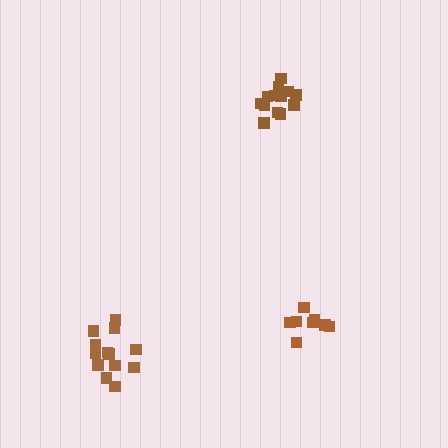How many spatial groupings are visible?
There are 3 spatial groupings.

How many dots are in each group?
Group 1: 13 dots, Group 2: 13 dots, Group 3: 8 dots (34 total).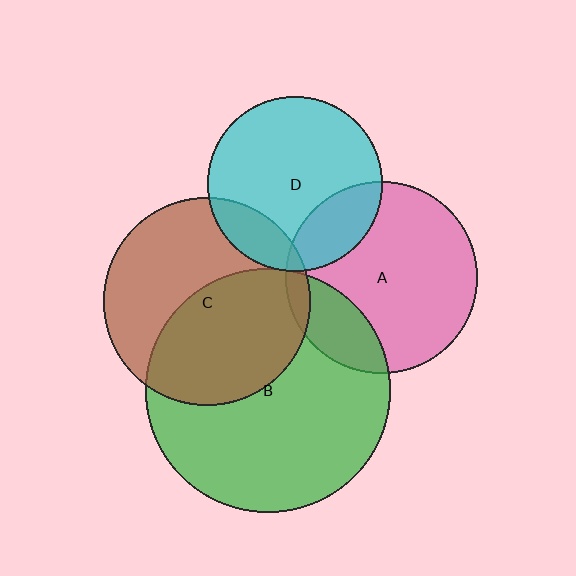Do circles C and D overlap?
Yes.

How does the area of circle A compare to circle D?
Approximately 1.2 times.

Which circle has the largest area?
Circle B (green).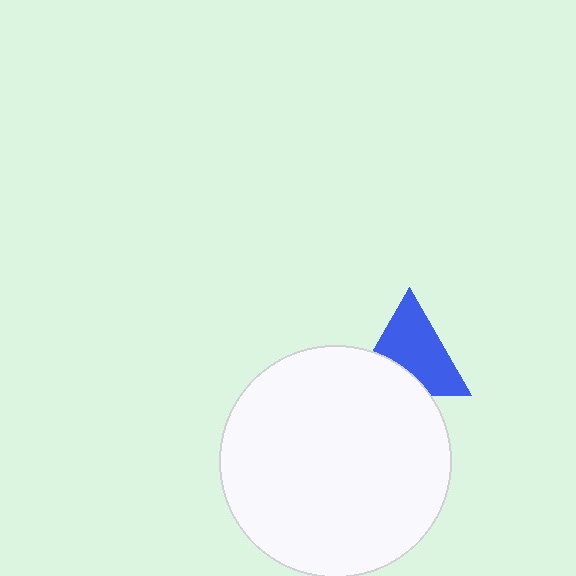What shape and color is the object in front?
The object in front is a white circle.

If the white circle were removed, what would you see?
You would see the complete blue triangle.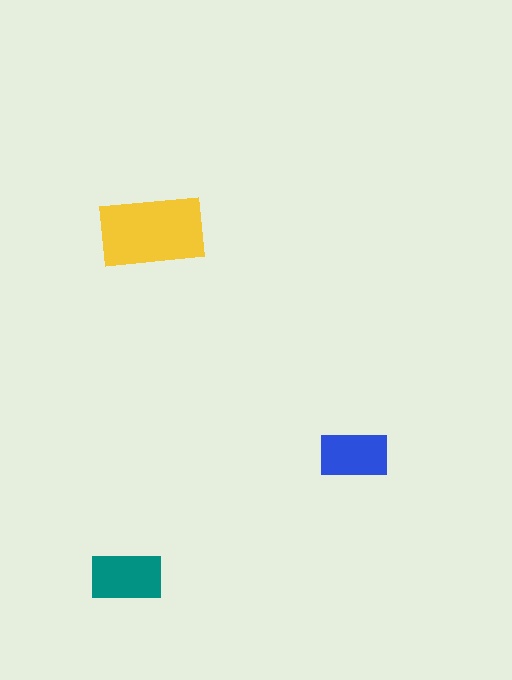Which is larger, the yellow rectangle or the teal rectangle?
The yellow one.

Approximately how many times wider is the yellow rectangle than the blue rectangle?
About 1.5 times wider.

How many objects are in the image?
There are 3 objects in the image.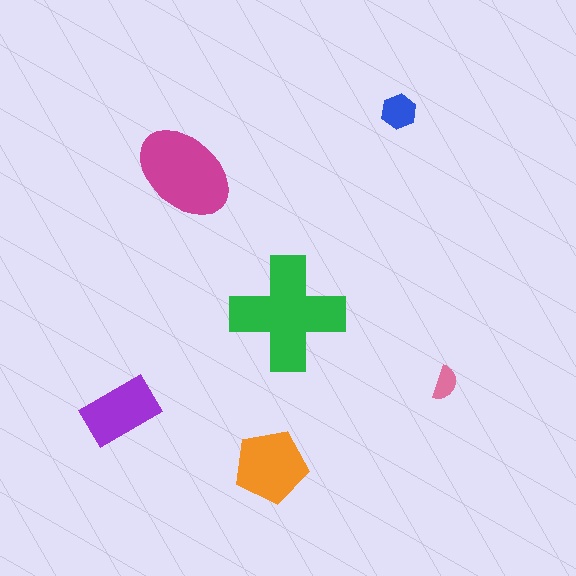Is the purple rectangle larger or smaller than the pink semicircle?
Larger.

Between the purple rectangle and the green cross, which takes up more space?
The green cross.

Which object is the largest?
The green cross.